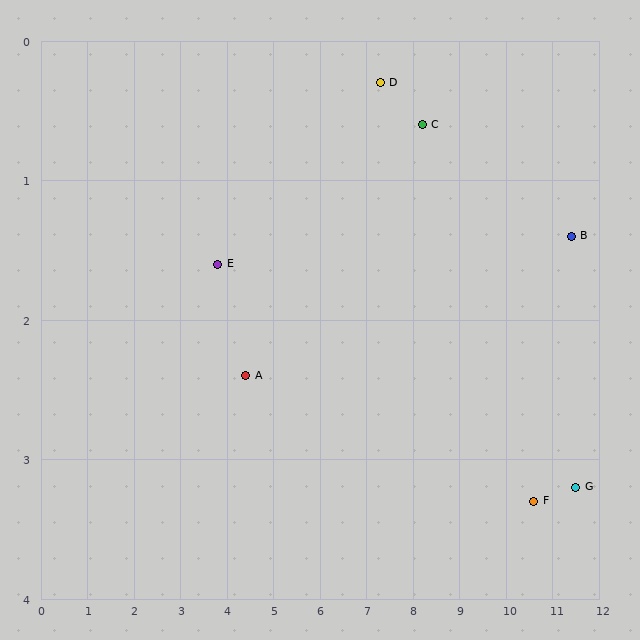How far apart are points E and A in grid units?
Points E and A are about 1.0 grid units apart.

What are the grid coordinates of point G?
Point G is at approximately (11.5, 3.2).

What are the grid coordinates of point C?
Point C is at approximately (8.2, 0.6).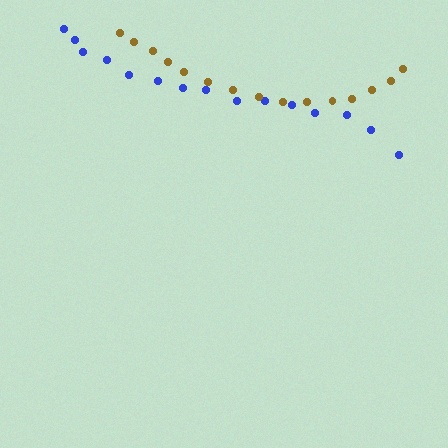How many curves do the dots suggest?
There are 2 distinct paths.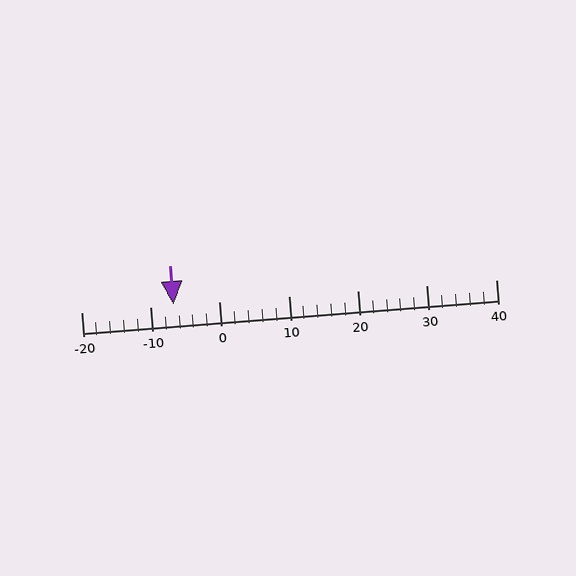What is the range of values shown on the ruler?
The ruler shows values from -20 to 40.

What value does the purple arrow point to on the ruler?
The purple arrow points to approximately -7.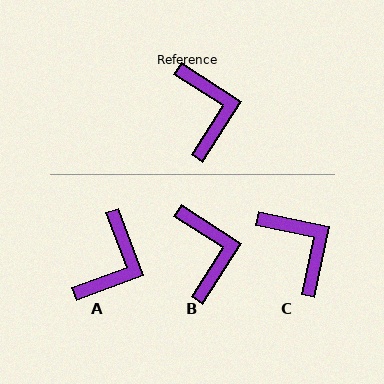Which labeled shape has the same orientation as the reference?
B.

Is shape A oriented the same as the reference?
No, it is off by about 37 degrees.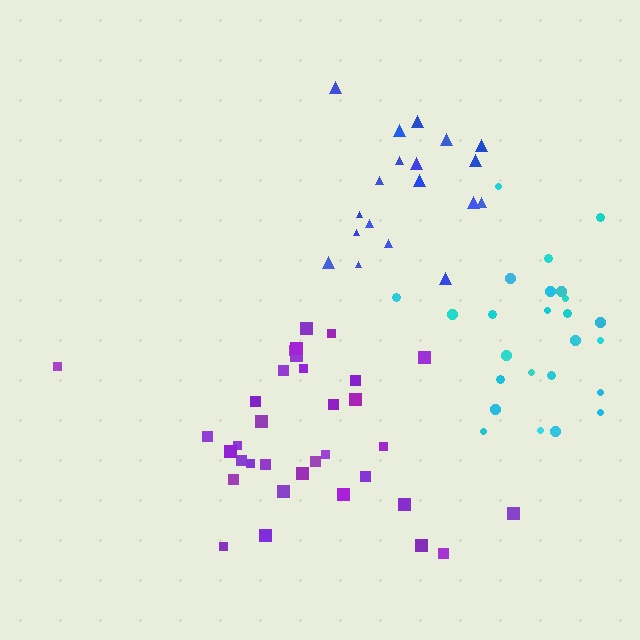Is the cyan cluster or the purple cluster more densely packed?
Purple.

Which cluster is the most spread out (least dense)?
Cyan.